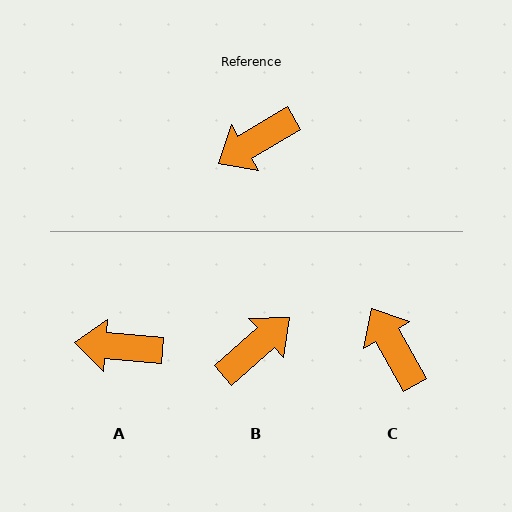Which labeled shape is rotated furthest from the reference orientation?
B, about 169 degrees away.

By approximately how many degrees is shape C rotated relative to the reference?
Approximately 91 degrees clockwise.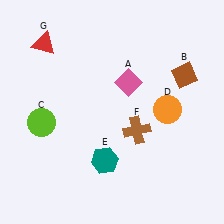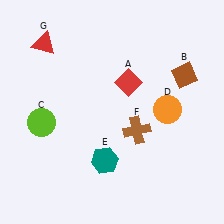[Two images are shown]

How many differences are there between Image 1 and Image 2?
There is 1 difference between the two images.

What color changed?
The diamond (A) changed from pink in Image 1 to red in Image 2.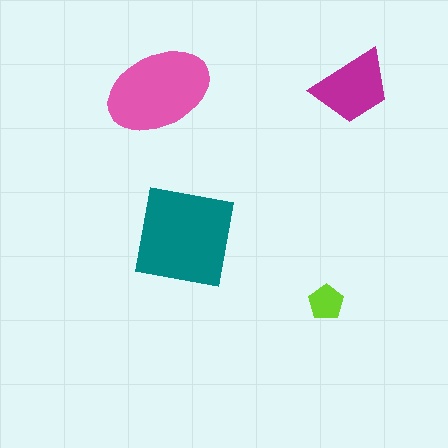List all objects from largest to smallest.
The teal square, the pink ellipse, the magenta trapezoid, the lime pentagon.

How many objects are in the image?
There are 4 objects in the image.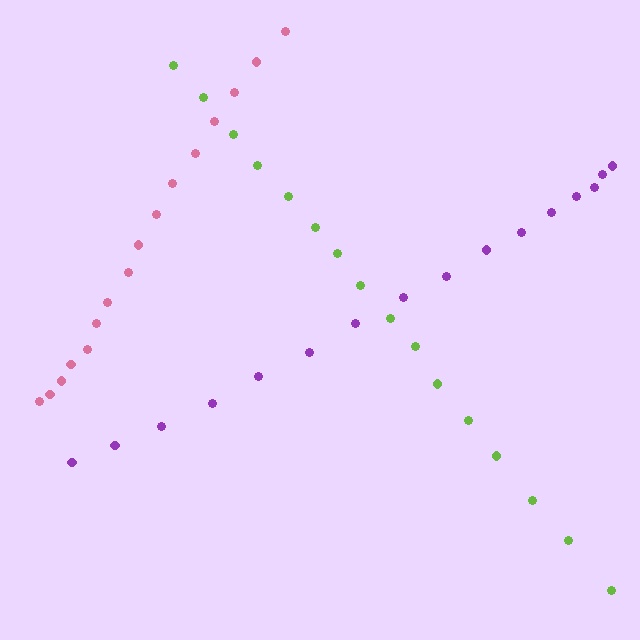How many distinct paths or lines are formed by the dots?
There are 3 distinct paths.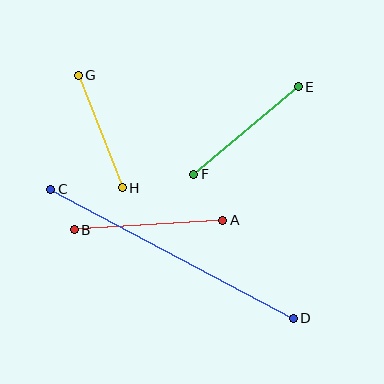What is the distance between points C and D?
The distance is approximately 275 pixels.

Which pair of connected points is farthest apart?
Points C and D are farthest apart.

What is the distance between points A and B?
The distance is approximately 148 pixels.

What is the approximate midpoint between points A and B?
The midpoint is at approximately (149, 225) pixels.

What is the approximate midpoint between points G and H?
The midpoint is at approximately (100, 131) pixels.